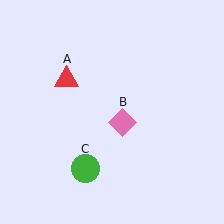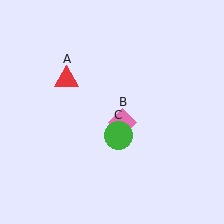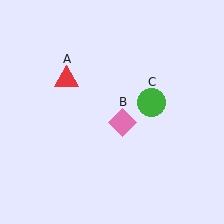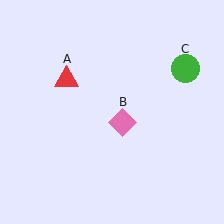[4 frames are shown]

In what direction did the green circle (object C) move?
The green circle (object C) moved up and to the right.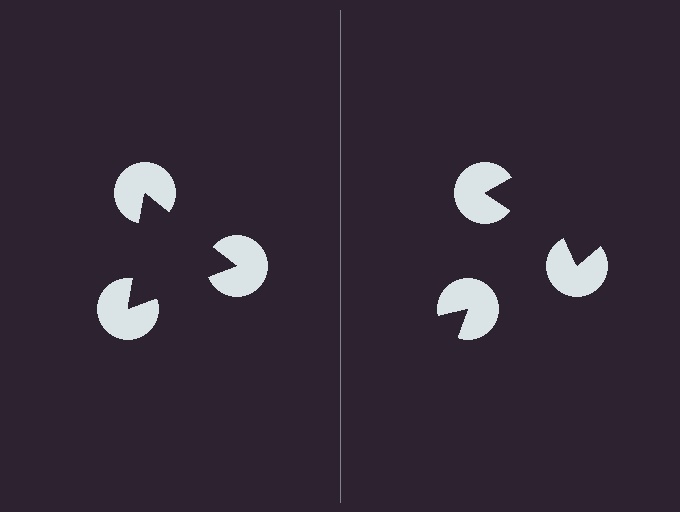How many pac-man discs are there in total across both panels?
6 — 3 on each side.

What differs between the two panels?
The pac-man discs are positioned identically on both sides; only the wedge orientations differ. On the left they align to a triangle; on the right they are misaligned.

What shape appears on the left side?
An illusory triangle.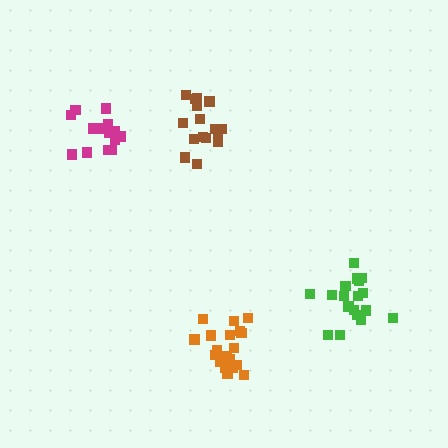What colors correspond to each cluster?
The clusters are colored: green, magenta, brown, orange.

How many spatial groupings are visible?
There are 4 spatial groupings.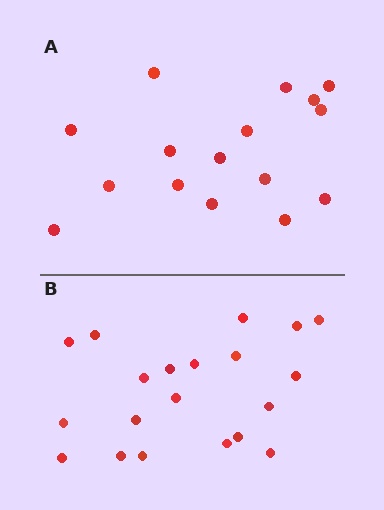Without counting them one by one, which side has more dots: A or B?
Region B (the bottom region) has more dots.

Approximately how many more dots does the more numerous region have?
Region B has about 4 more dots than region A.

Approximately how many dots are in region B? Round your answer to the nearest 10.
About 20 dots.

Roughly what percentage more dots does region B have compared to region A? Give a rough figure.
About 25% more.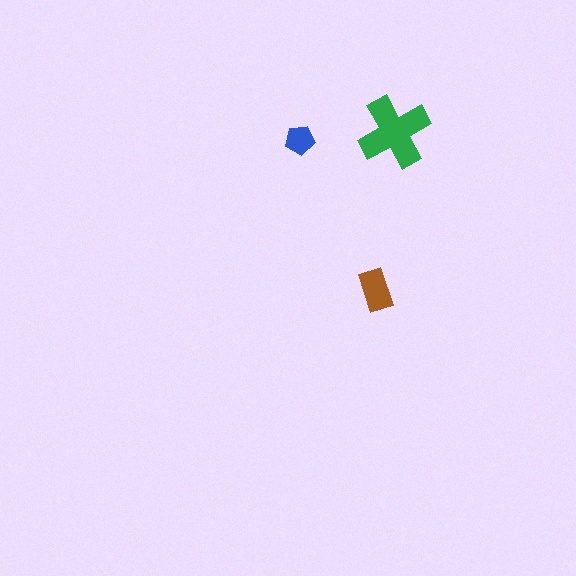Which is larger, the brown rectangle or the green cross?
The green cross.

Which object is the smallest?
The blue pentagon.